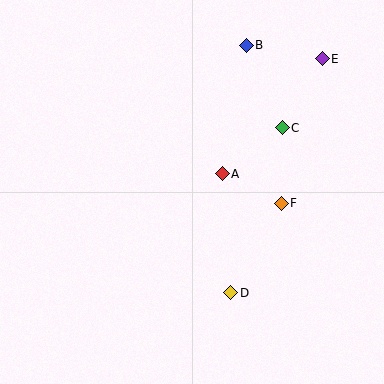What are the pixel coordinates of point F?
Point F is at (281, 203).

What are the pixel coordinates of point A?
Point A is at (222, 174).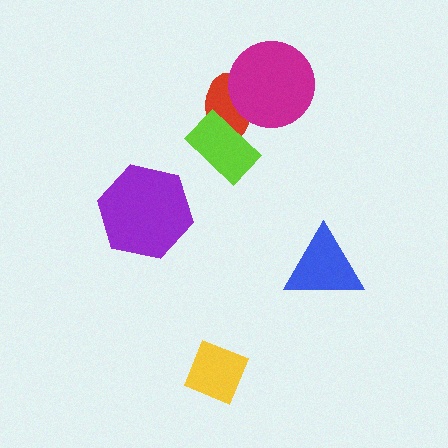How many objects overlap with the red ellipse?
2 objects overlap with the red ellipse.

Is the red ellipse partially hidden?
Yes, it is partially covered by another shape.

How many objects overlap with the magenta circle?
1 object overlaps with the magenta circle.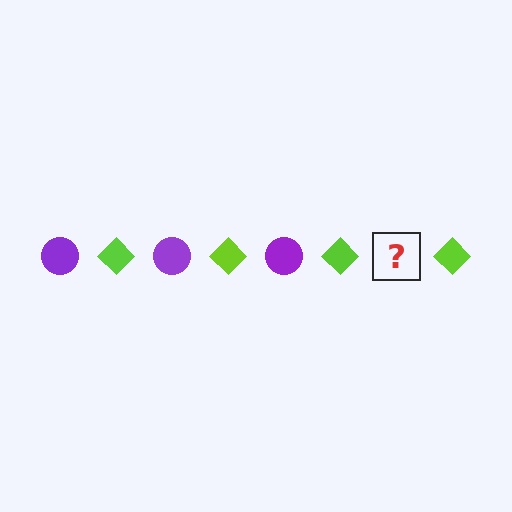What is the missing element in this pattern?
The missing element is a purple circle.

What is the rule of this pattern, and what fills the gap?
The rule is that the pattern alternates between purple circle and lime diamond. The gap should be filled with a purple circle.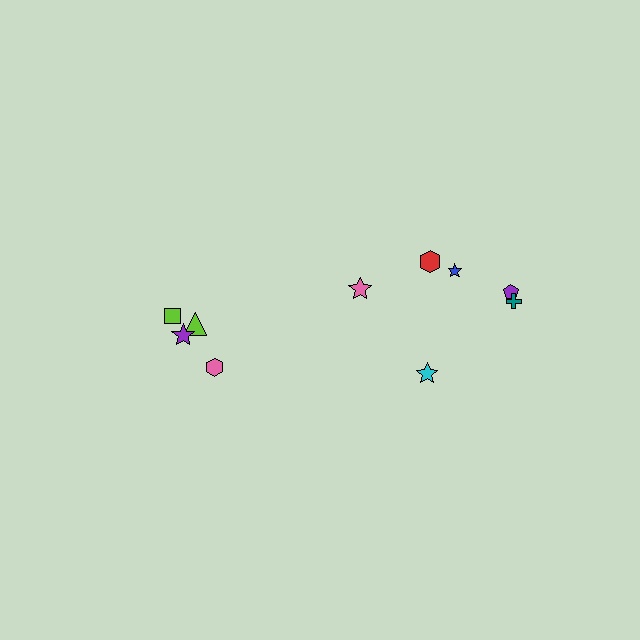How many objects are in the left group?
There are 4 objects.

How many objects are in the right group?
There are 6 objects.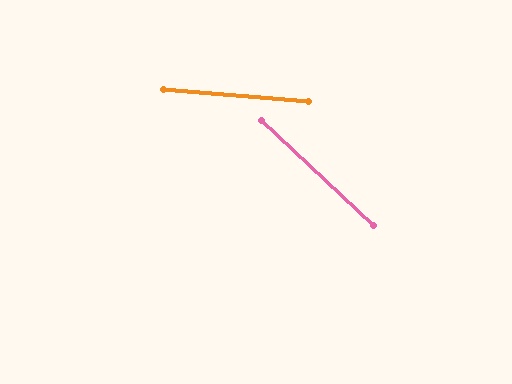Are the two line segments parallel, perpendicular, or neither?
Neither parallel nor perpendicular — they differ by about 38°.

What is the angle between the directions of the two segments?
Approximately 38 degrees.